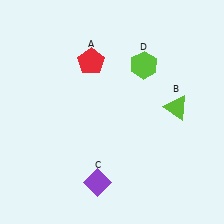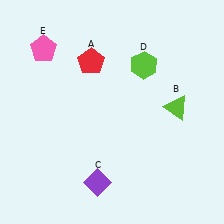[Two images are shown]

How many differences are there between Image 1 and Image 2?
There is 1 difference between the two images.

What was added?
A pink pentagon (E) was added in Image 2.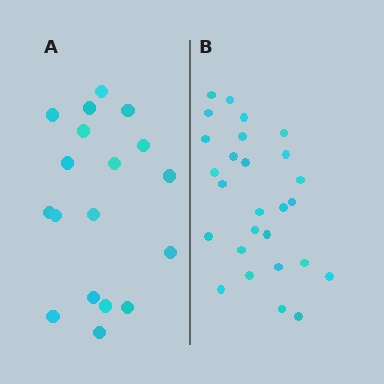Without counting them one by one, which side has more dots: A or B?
Region B (the right region) has more dots.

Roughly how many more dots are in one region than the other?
Region B has roughly 8 or so more dots than region A.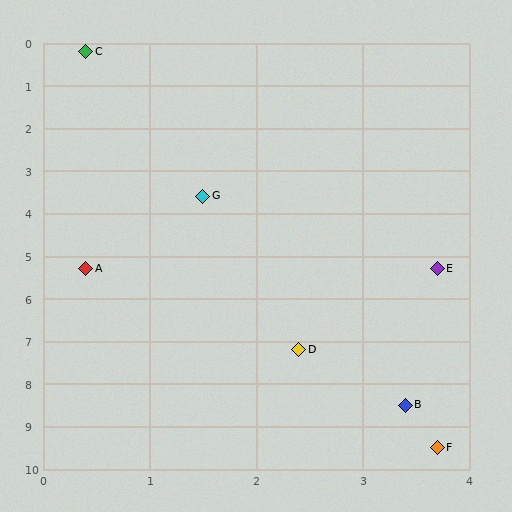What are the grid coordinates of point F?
Point F is at approximately (3.7, 9.5).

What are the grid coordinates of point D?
Point D is at approximately (2.4, 7.2).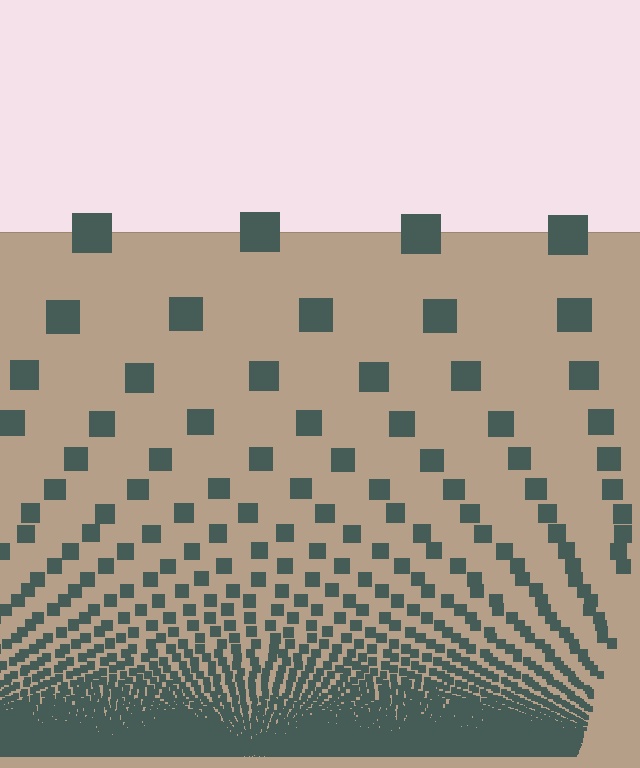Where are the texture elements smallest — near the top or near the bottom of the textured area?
Near the bottom.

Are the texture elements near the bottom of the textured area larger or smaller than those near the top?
Smaller. The gradient is inverted — elements near the bottom are smaller and denser.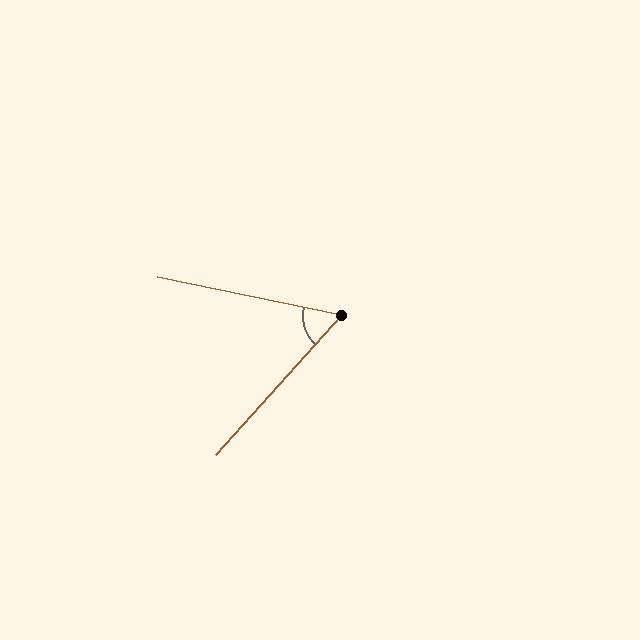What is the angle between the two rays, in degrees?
Approximately 59 degrees.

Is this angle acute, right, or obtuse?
It is acute.